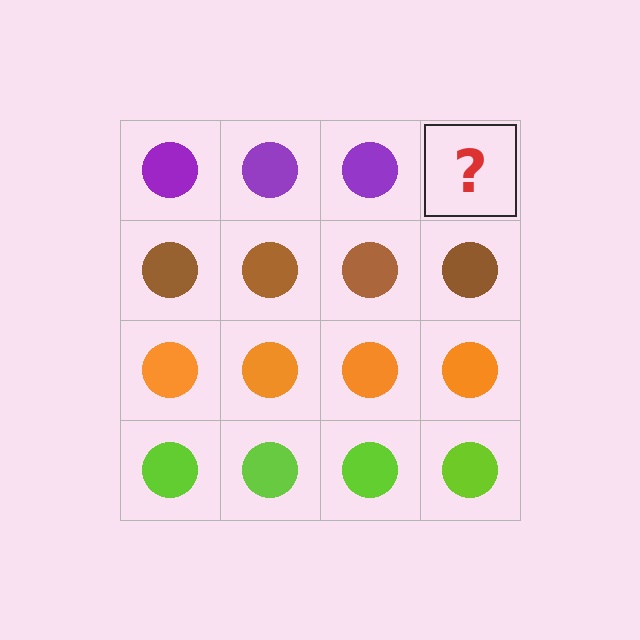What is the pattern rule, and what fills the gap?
The rule is that each row has a consistent color. The gap should be filled with a purple circle.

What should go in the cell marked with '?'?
The missing cell should contain a purple circle.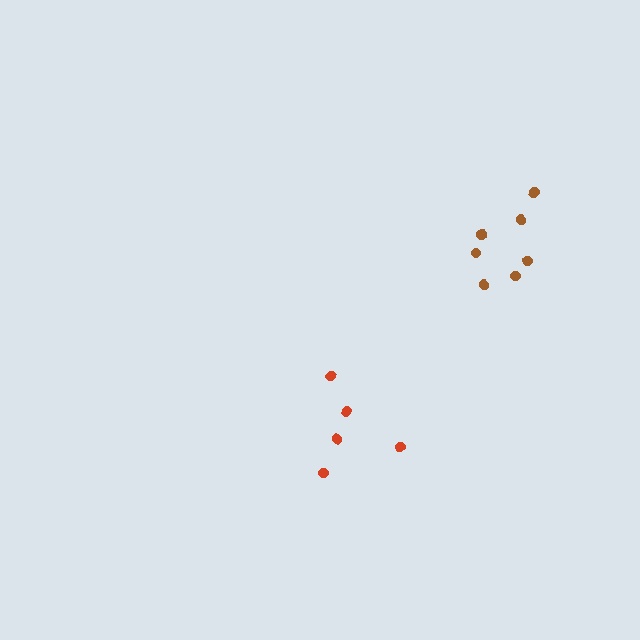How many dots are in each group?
Group 1: 5 dots, Group 2: 7 dots (12 total).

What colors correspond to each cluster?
The clusters are colored: red, brown.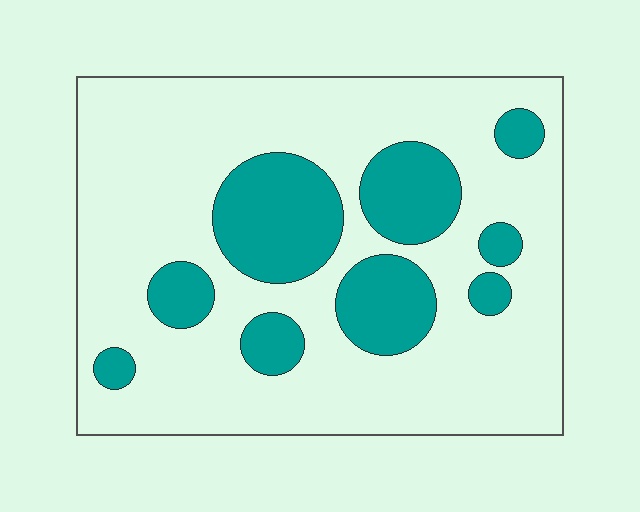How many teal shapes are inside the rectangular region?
9.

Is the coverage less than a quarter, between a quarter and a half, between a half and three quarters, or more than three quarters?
Less than a quarter.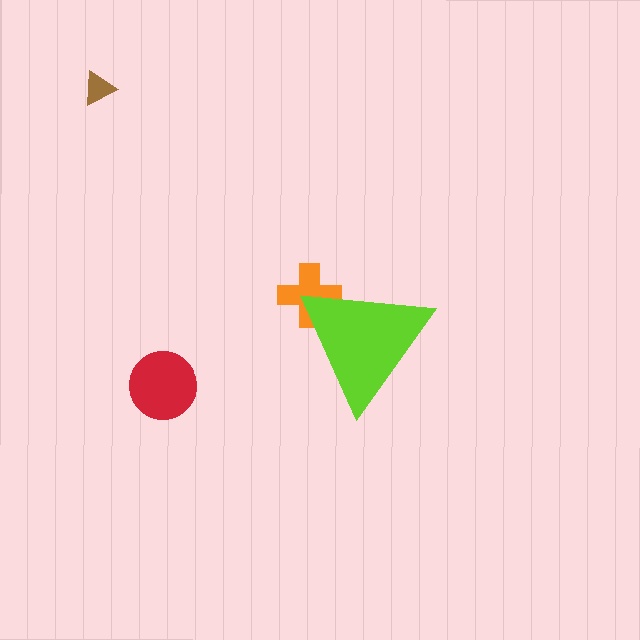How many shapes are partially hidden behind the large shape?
1 shape is partially hidden.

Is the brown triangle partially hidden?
No, the brown triangle is fully visible.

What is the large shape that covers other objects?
A lime triangle.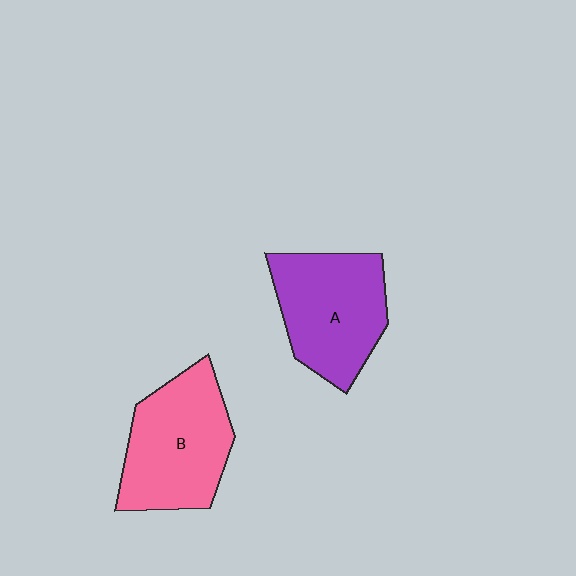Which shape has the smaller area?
Shape A (purple).